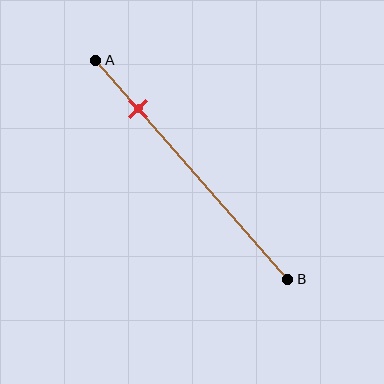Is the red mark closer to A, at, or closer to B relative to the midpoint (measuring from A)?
The red mark is closer to point A than the midpoint of segment AB.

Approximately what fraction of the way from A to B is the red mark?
The red mark is approximately 20% of the way from A to B.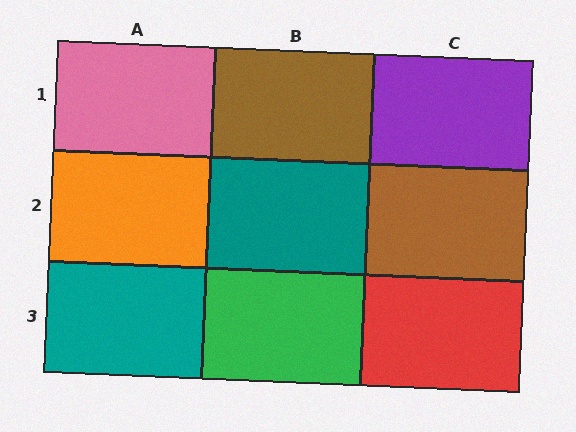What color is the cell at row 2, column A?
Orange.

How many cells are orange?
1 cell is orange.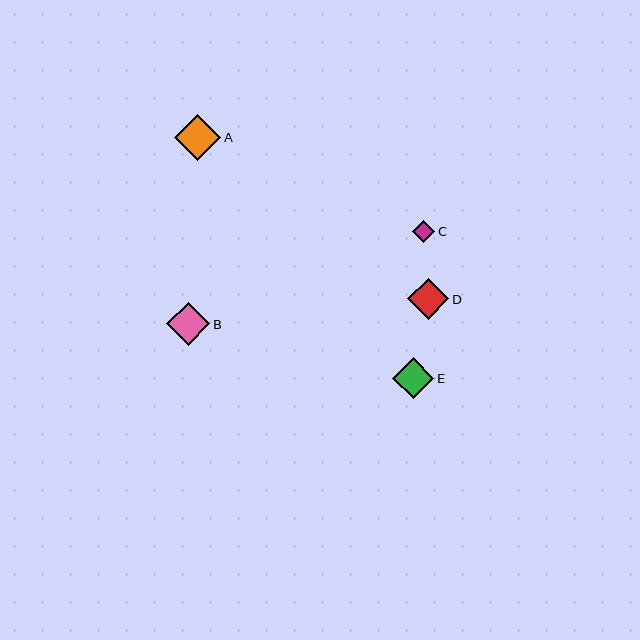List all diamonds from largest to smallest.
From largest to smallest: A, B, E, D, C.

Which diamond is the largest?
Diamond A is the largest with a size of approximately 46 pixels.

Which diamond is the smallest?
Diamond C is the smallest with a size of approximately 22 pixels.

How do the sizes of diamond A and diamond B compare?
Diamond A and diamond B are approximately the same size.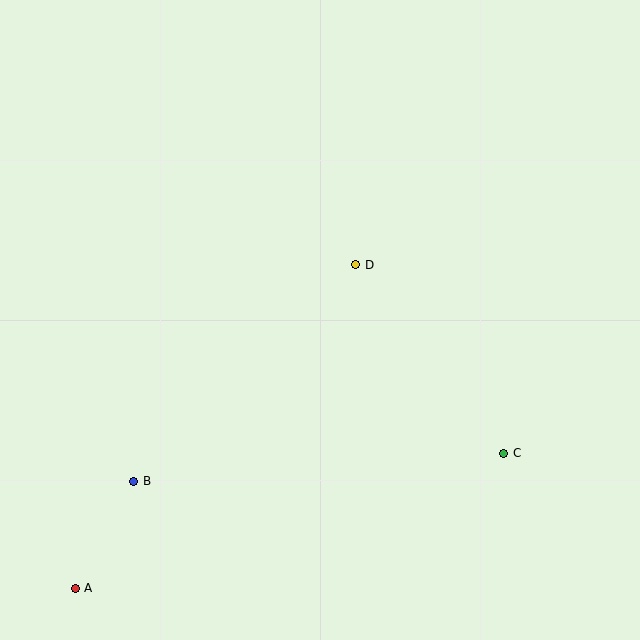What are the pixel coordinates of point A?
Point A is at (75, 588).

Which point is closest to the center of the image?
Point D at (356, 265) is closest to the center.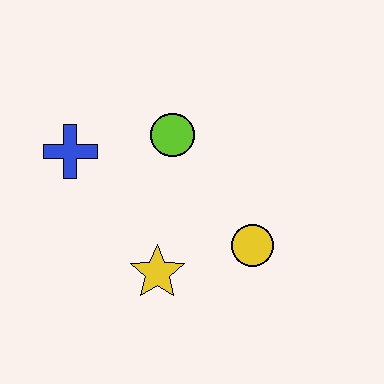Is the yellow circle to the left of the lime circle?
No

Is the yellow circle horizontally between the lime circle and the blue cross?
No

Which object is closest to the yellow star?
The yellow circle is closest to the yellow star.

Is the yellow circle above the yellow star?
Yes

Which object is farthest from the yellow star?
The blue cross is farthest from the yellow star.